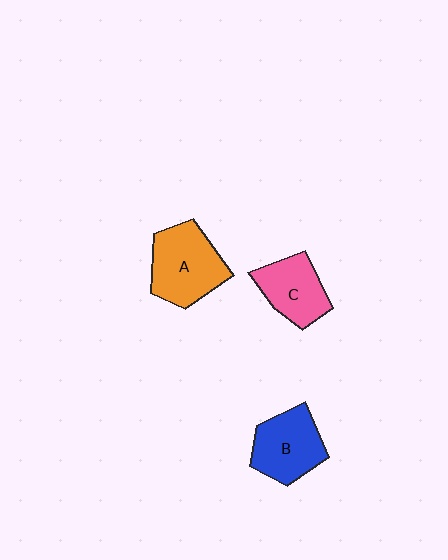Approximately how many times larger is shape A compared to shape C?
Approximately 1.3 times.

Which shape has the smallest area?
Shape C (pink).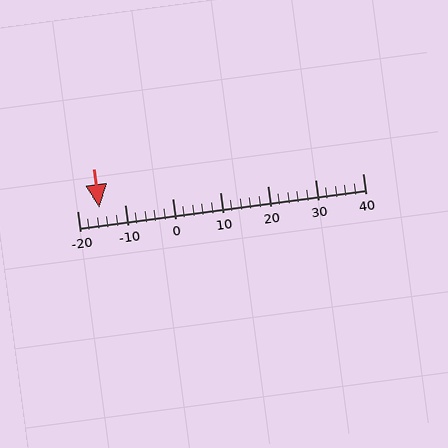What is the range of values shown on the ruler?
The ruler shows values from -20 to 40.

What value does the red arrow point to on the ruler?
The red arrow points to approximately -15.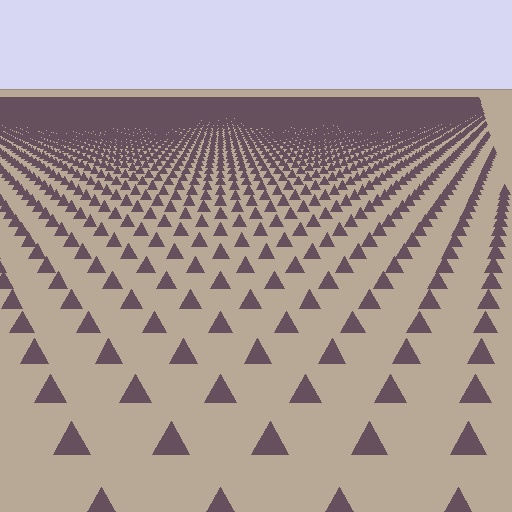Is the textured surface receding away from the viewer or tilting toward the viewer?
The surface is receding away from the viewer. Texture elements get smaller and denser toward the top.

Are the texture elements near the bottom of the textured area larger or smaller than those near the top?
Larger. Near the bottom, elements are closer to the viewer and appear at a bigger on-screen size.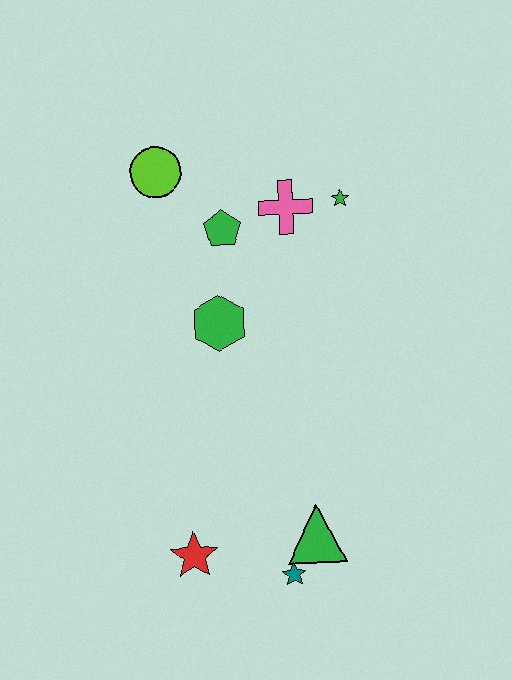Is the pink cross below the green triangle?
No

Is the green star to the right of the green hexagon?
Yes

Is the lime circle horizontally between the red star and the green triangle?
No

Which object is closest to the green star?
The pink cross is closest to the green star.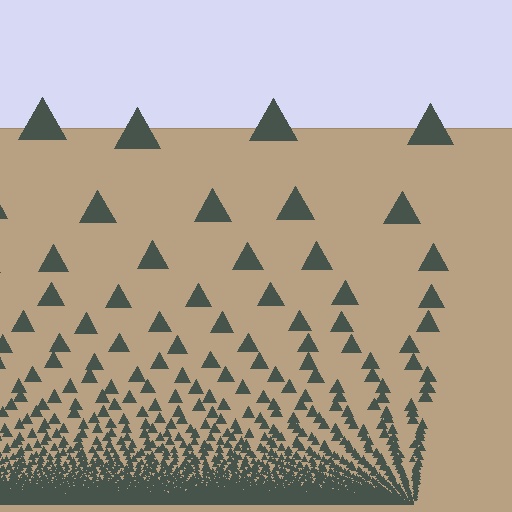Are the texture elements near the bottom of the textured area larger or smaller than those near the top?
Smaller. The gradient is inverted — elements near the bottom are smaller and denser.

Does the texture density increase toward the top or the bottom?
Density increases toward the bottom.